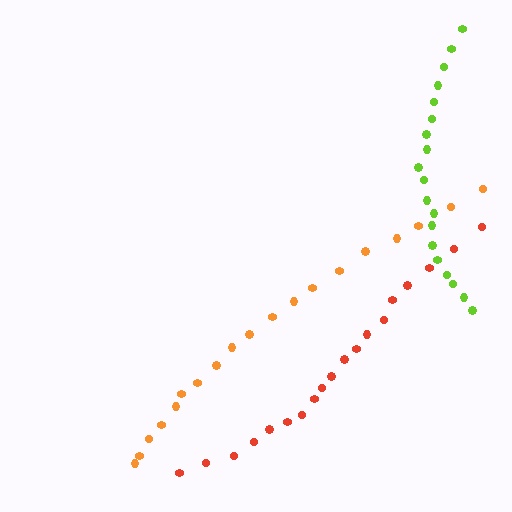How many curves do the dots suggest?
There are 3 distinct paths.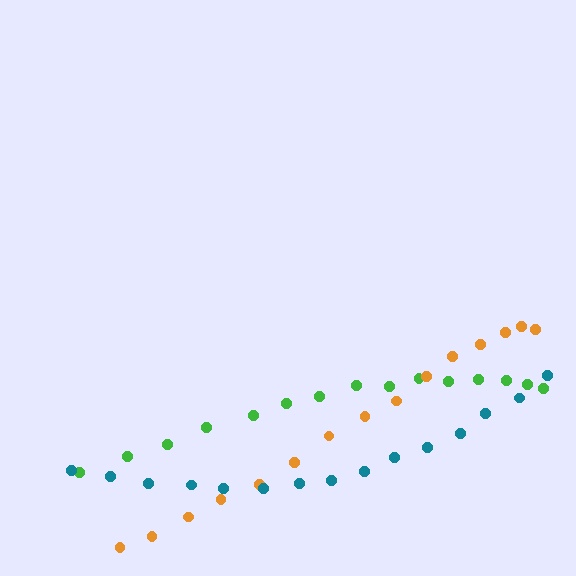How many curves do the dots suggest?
There are 3 distinct paths.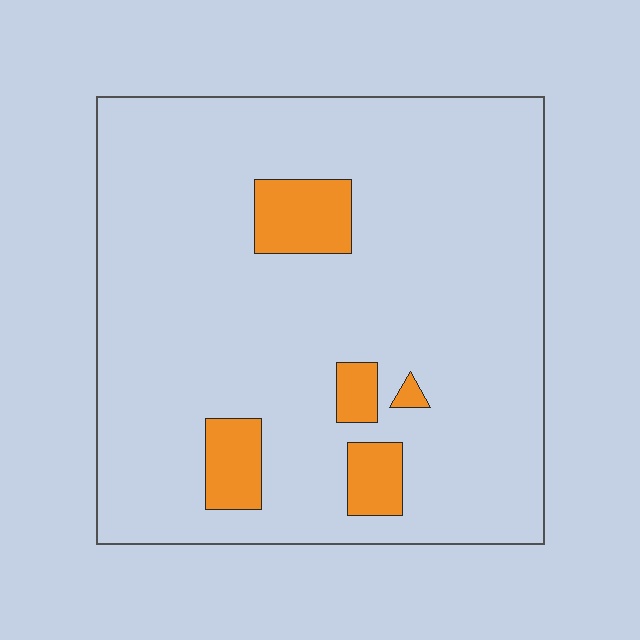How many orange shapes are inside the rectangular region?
5.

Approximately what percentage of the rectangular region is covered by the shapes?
Approximately 10%.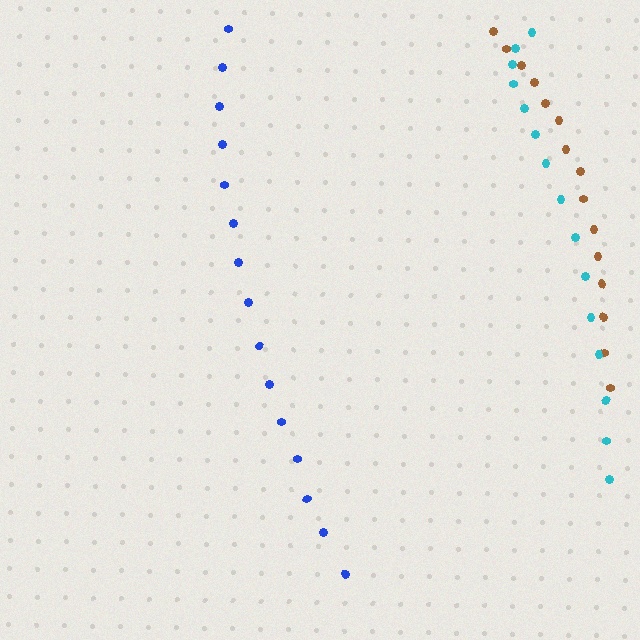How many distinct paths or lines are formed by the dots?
There are 3 distinct paths.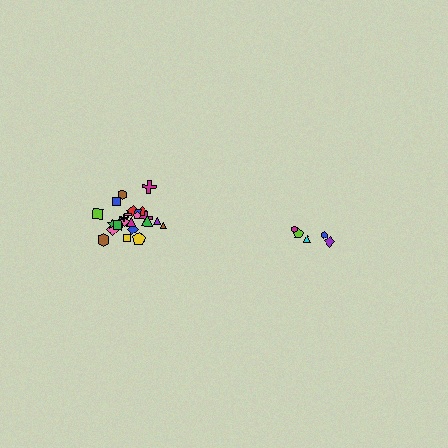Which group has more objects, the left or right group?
The left group.